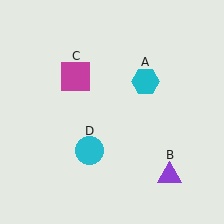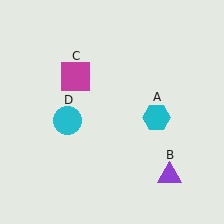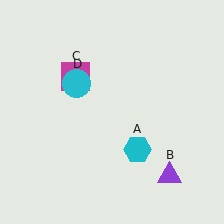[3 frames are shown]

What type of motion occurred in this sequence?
The cyan hexagon (object A), cyan circle (object D) rotated clockwise around the center of the scene.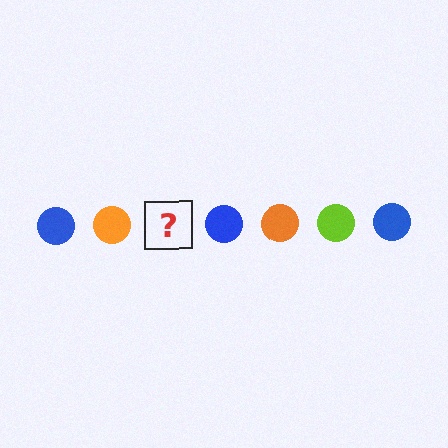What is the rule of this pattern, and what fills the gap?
The rule is that the pattern cycles through blue, orange, lime circles. The gap should be filled with a lime circle.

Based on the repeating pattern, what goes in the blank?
The blank should be a lime circle.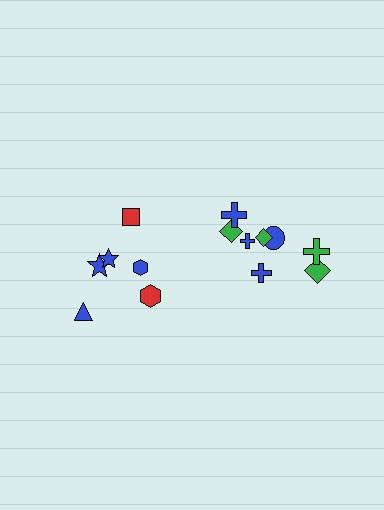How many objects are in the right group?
There are 8 objects.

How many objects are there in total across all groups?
There are 14 objects.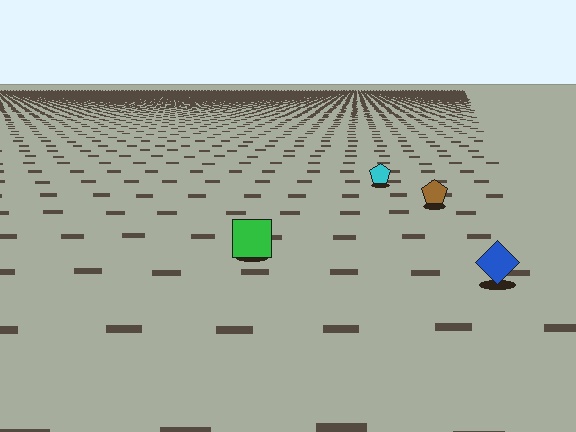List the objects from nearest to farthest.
From nearest to farthest: the blue diamond, the green square, the brown pentagon, the cyan pentagon.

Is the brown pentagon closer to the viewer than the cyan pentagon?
Yes. The brown pentagon is closer — you can tell from the texture gradient: the ground texture is coarser near it.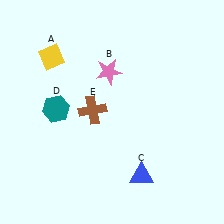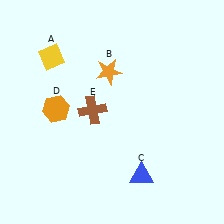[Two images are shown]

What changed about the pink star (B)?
In Image 1, B is pink. In Image 2, it changed to orange.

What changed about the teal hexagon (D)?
In Image 1, D is teal. In Image 2, it changed to orange.